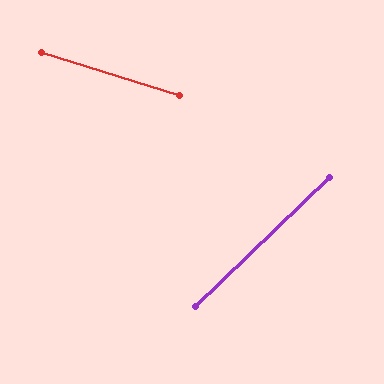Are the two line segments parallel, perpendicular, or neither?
Neither parallel nor perpendicular — they differ by about 61°.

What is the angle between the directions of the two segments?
Approximately 61 degrees.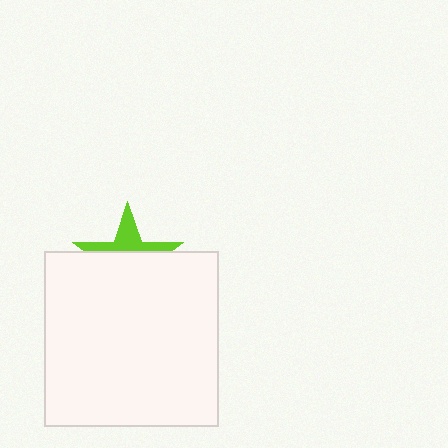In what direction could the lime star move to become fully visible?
The lime star could move up. That would shift it out from behind the white square entirely.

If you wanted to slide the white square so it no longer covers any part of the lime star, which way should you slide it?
Slide it down — that is the most direct way to separate the two shapes.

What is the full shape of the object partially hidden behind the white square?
The partially hidden object is a lime star.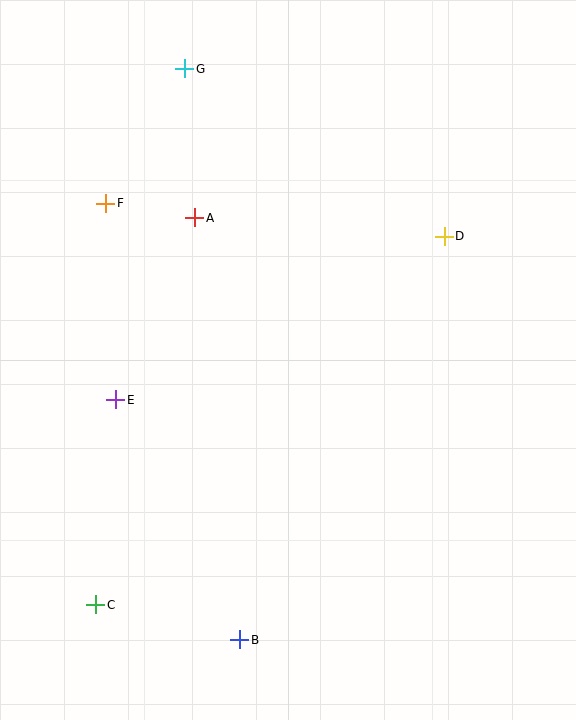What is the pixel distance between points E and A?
The distance between E and A is 198 pixels.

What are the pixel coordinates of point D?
Point D is at (444, 236).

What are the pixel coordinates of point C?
Point C is at (96, 605).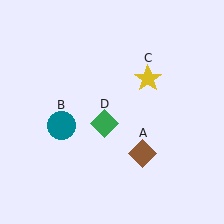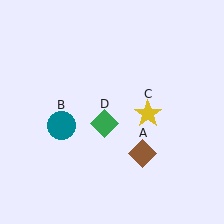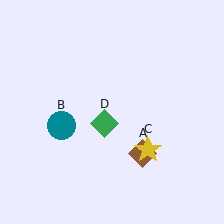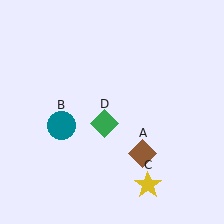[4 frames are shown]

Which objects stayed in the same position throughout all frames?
Brown diamond (object A) and teal circle (object B) and green diamond (object D) remained stationary.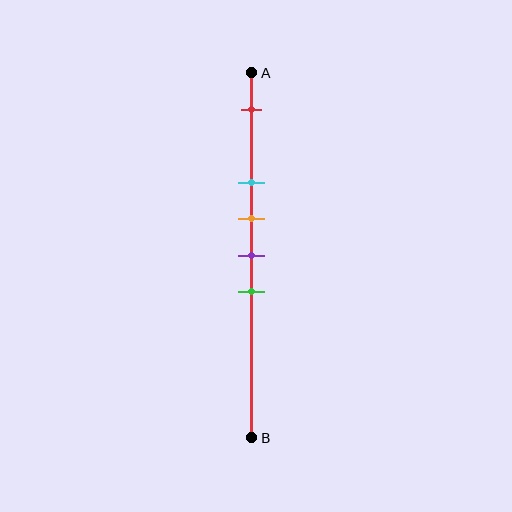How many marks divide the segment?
There are 5 marks dividing the segment.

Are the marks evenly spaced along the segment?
No, the marks are not evenly spaced.